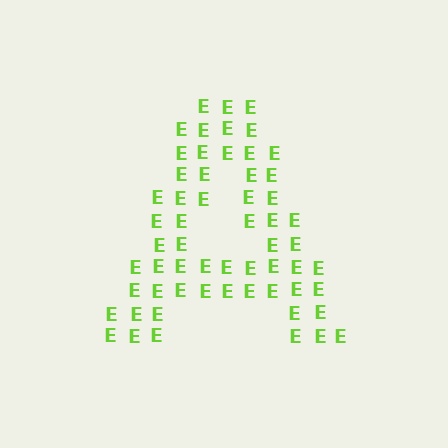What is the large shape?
The large shape is the letter A.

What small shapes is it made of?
It is made of small letter E's.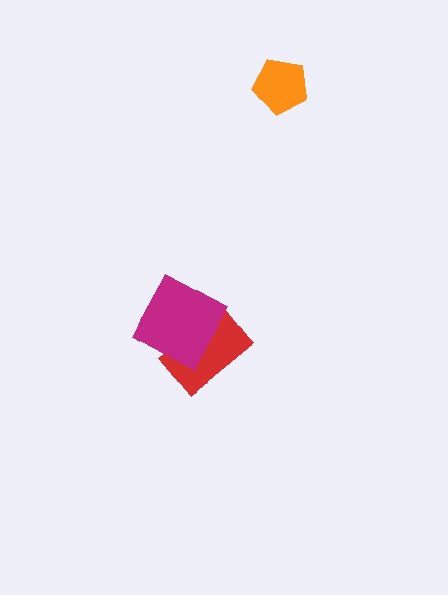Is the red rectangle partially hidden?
Yes, it is partially covered by another shape.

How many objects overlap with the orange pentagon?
0 objects overlap with the orange pentagon.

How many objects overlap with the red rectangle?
1 object overlaps with the red rectangle.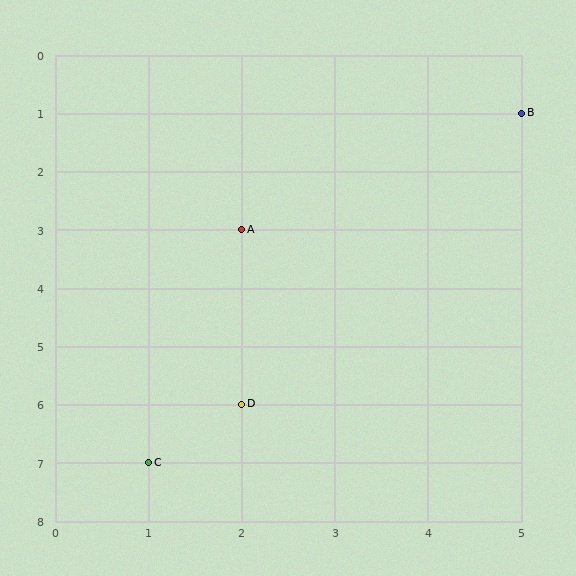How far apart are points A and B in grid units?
Points A and B are 3 columns and 2 rows apart (about 3.6 grid units diagonally).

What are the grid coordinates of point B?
Point B is at grid coordinates (5, 1).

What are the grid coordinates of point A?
Point A is at grid coordinates (2, 3).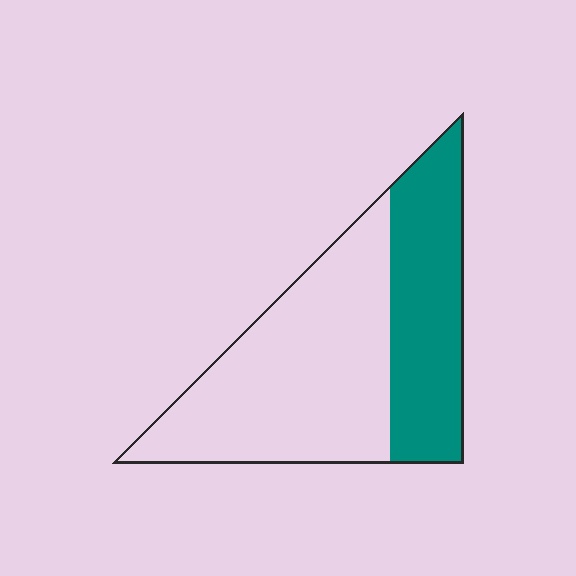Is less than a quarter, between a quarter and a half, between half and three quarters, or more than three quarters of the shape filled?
Between a quarter and a half.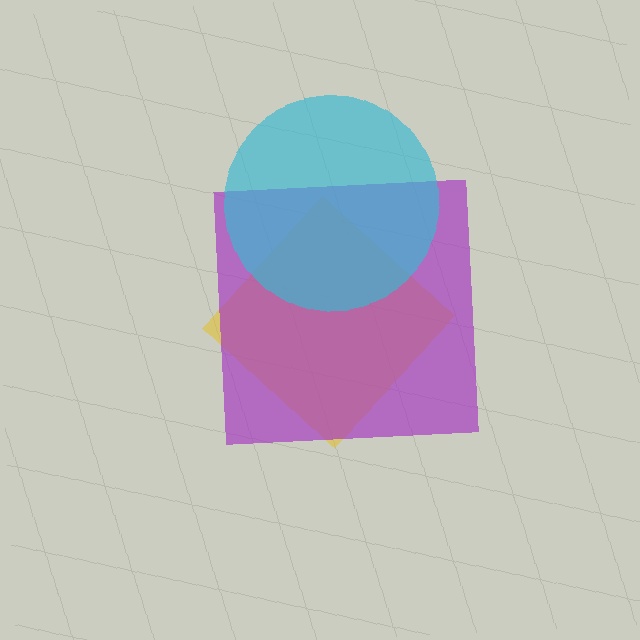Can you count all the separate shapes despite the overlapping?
Yes, there are 3 separate shapes.